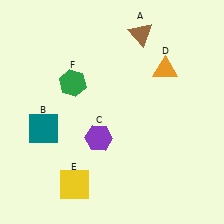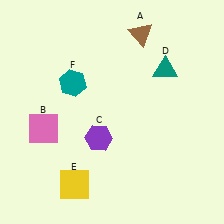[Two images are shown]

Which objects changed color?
B changed from teal to pink. D changed from orange to teal. F changed from green to teal.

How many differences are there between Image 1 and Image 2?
There are 3 differences between the two images.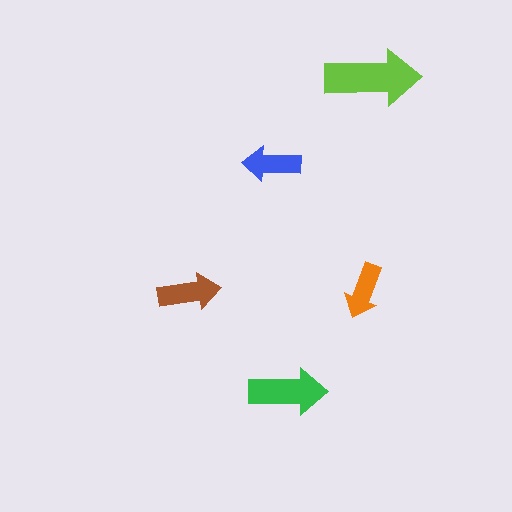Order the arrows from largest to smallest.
the lime one, the green one, the brown one, the blue one, the orange one.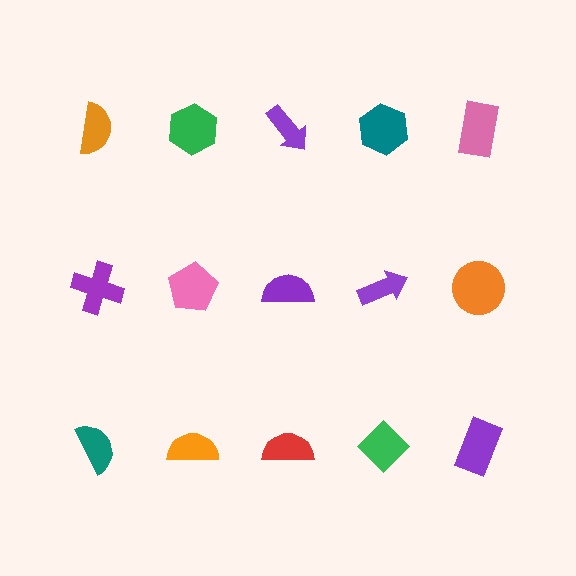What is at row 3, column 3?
A red semicircle.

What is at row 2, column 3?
A purple semicircle.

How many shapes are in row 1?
5 shapes.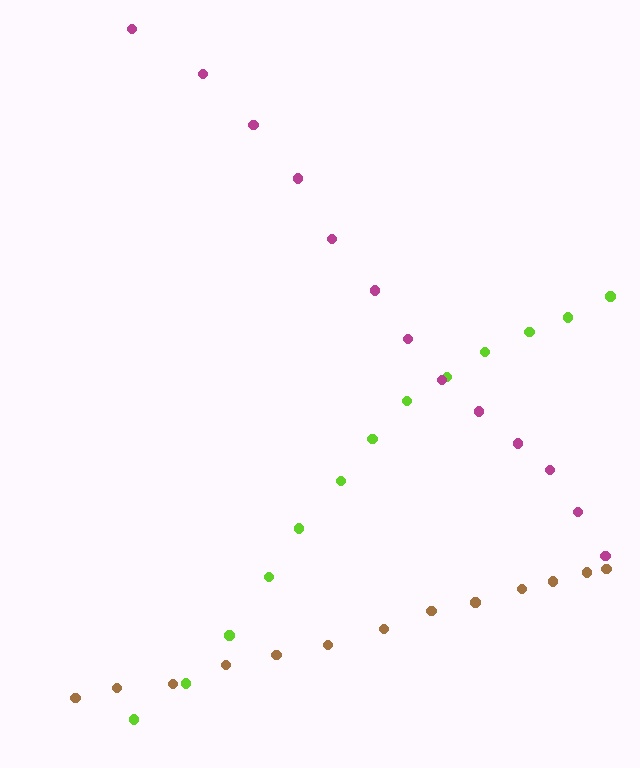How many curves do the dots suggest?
There are 3 distinct paths.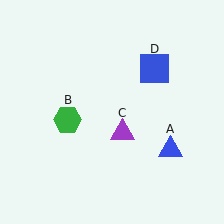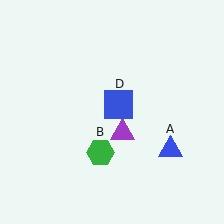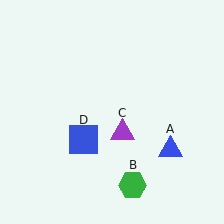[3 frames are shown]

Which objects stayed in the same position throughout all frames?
Blue triangle (object A) and purple triangle (object C) remained stationary.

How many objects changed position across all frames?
2 objects changed position: green hexagon (object B), blue square (object D).